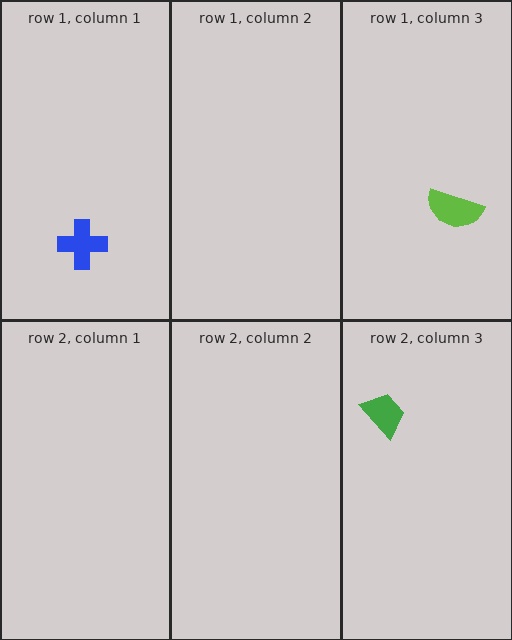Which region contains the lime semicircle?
The row 1, column 3 region.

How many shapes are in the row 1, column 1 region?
1.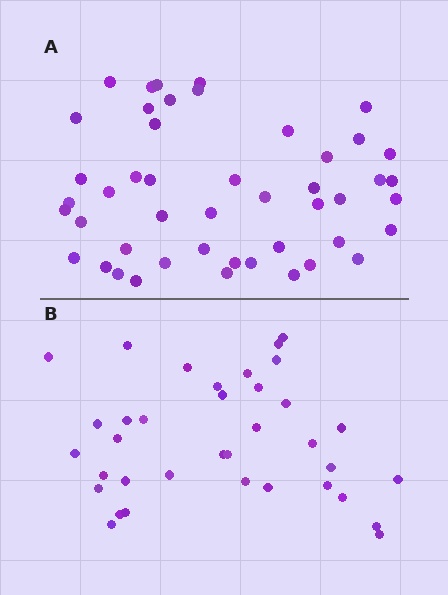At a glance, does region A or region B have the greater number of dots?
Region A (the top region) has more dots.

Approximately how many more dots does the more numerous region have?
Region A has roughly 12 or so more dots than region B.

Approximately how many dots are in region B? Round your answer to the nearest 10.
About 40 dots. (The exact count is 36, which rounds to 40.)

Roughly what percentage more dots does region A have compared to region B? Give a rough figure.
About 30% more.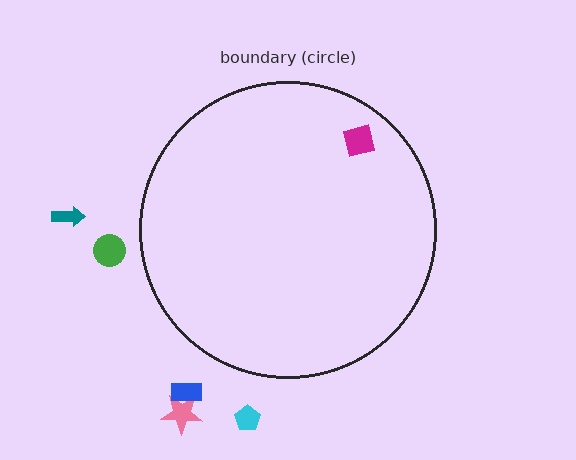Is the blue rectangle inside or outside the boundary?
Outside.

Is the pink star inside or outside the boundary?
Outside.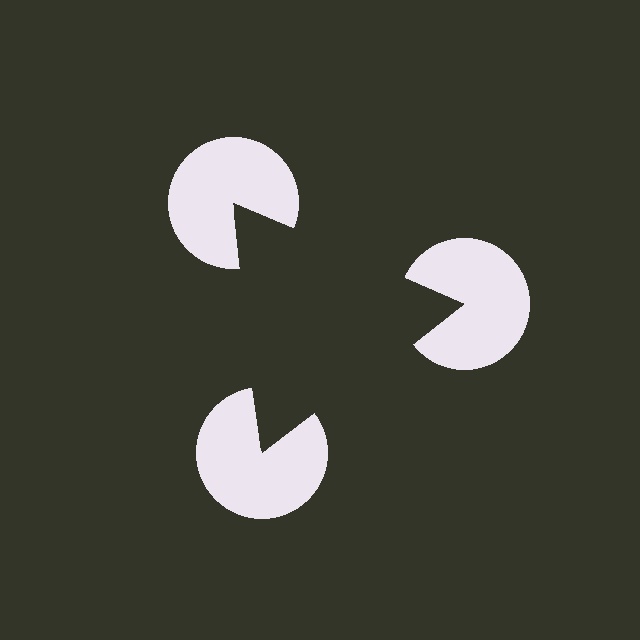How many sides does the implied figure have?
3 sides.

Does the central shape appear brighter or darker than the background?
It typically appears slightly darker than the background, even though no actual brightness change is drawn.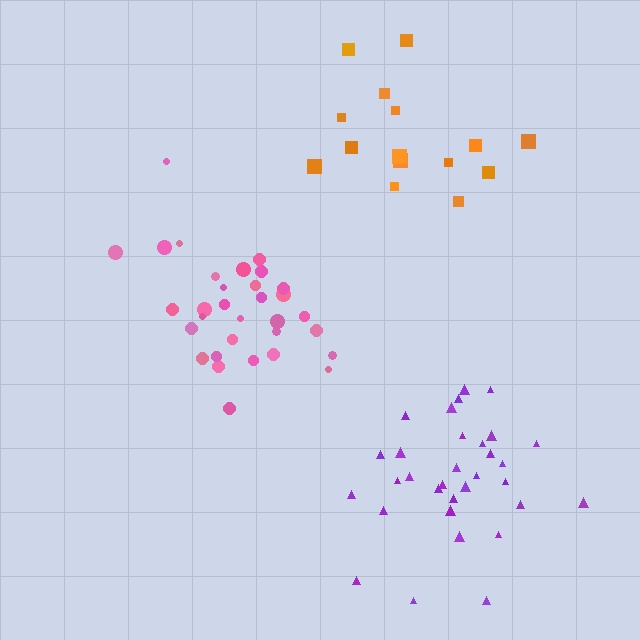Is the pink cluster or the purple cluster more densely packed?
Purple.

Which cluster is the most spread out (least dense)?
Orange.